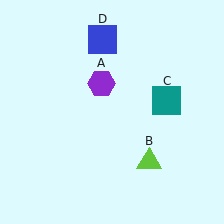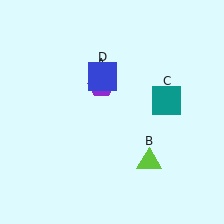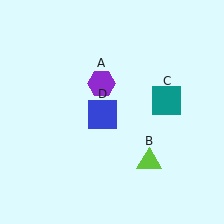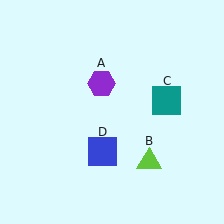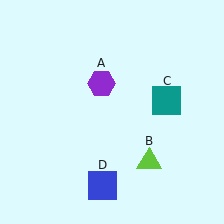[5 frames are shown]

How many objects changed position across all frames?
1 object changed position: blue square (object D).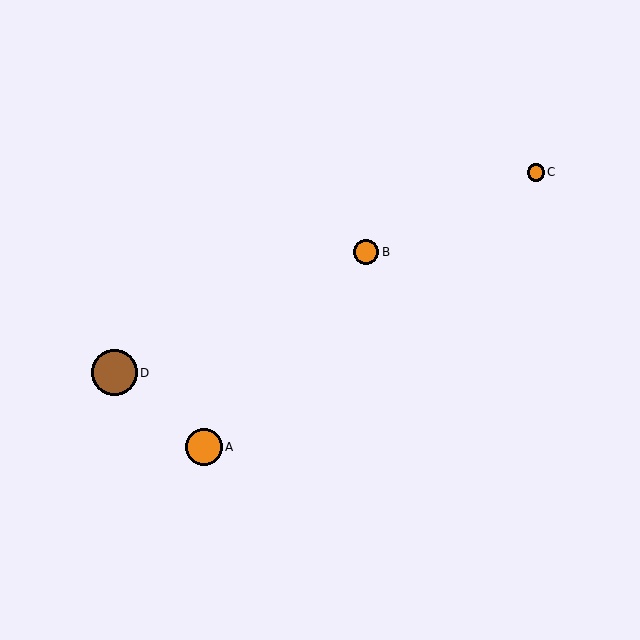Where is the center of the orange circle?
The center of the orange circle is at (204, 447).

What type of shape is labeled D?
Shape D is a brown circle.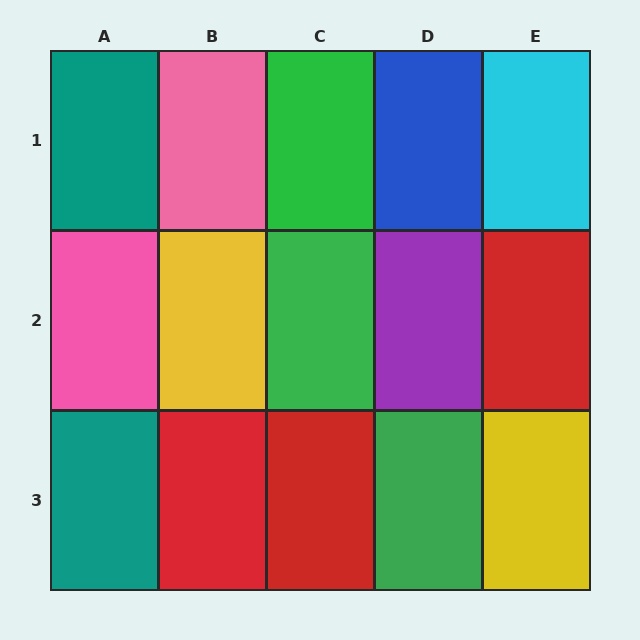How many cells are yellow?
2 cells are yellow.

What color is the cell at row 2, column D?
Purple.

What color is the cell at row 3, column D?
Green.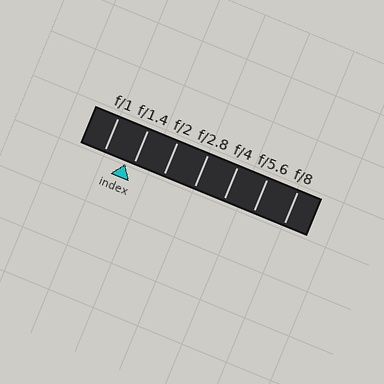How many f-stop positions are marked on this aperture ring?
There are 7 f-stop positions marked.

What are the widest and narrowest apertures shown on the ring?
The widest aperture shown is f/1 and the narrowest is f/8.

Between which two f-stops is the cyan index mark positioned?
The index mark is between f/1 and f/1.4.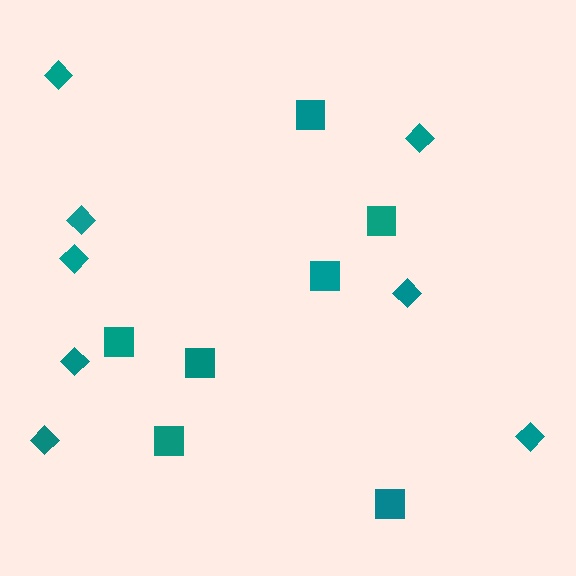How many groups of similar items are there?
There are 2 groups: one group of diamonds (8) and one group of squares (7).